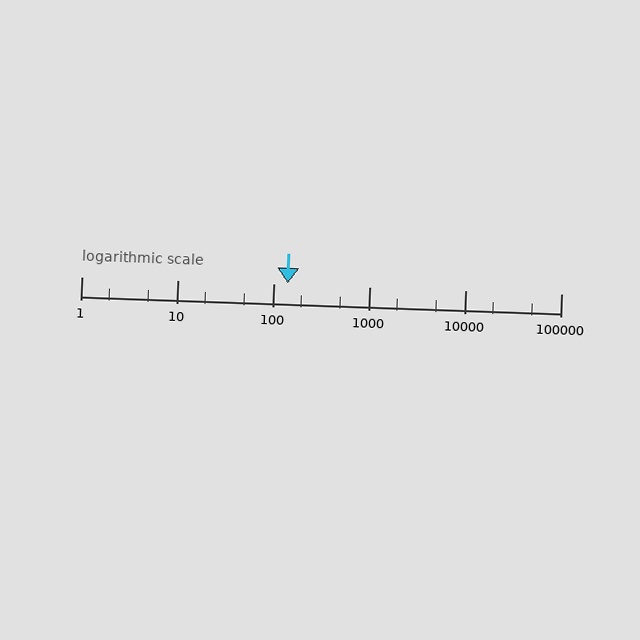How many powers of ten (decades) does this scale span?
The scale spans 5 decades, from 1 to 100000.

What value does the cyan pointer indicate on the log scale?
The pointer indicates approximately 140.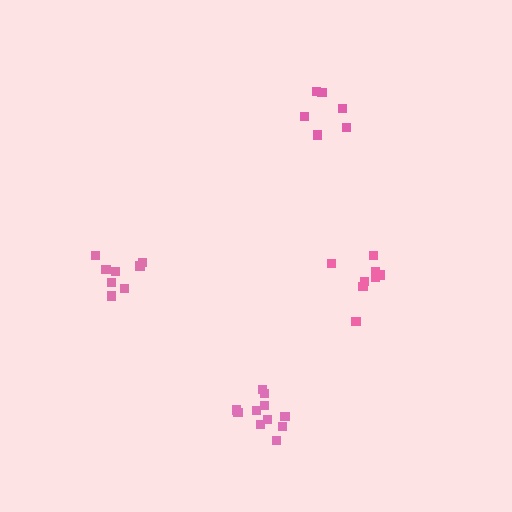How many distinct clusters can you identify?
There are 4 distinct clusters.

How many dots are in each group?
Group 1: 6 dots, Group 2: 8 dots, Group 3: 8 dots, Group 4: 11 dots (33 total).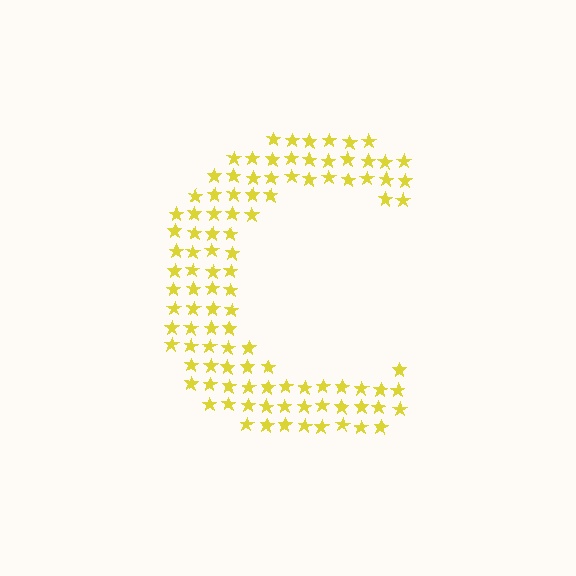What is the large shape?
The large shape is the letter C.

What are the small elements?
The small elements are stars.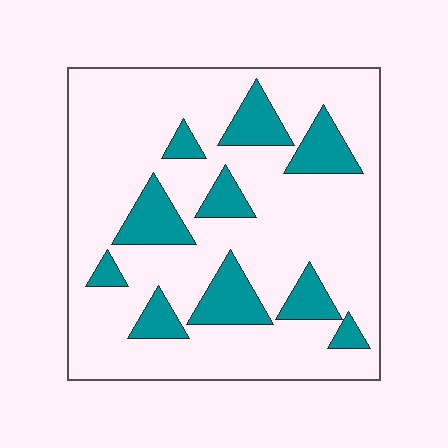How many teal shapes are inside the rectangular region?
10.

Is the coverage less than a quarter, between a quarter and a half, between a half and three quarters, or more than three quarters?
Less than a quarter.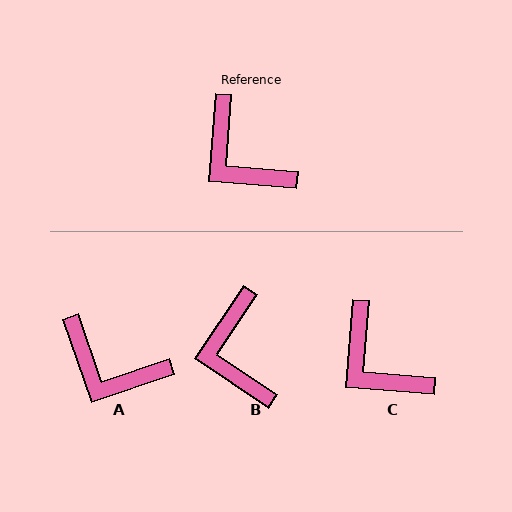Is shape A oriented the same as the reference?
No, it is off by about 23 degrees.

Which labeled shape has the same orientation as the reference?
C.